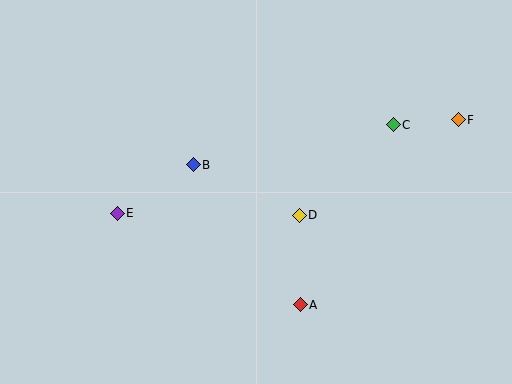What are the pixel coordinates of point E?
Point E is at (117, 213).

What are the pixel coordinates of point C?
Point C is at (393, 125).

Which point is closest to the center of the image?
Point D at (299, 215) is closest to the center.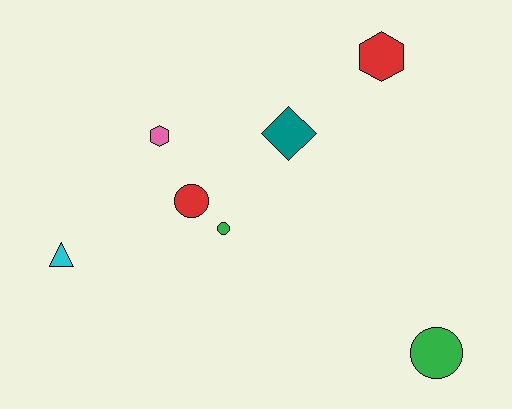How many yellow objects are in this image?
There are no yellow objects.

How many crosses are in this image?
There are no crosses.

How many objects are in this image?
There are 7 objects.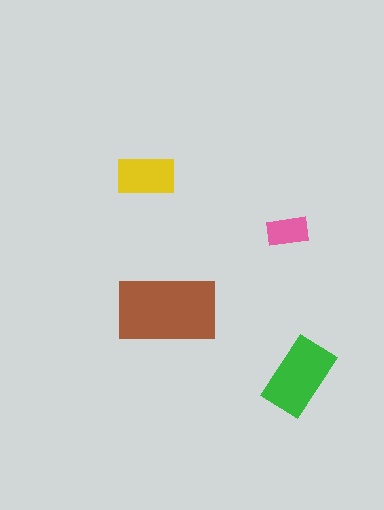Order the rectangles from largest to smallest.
the brown one, the green one, the yellow one, the pink one.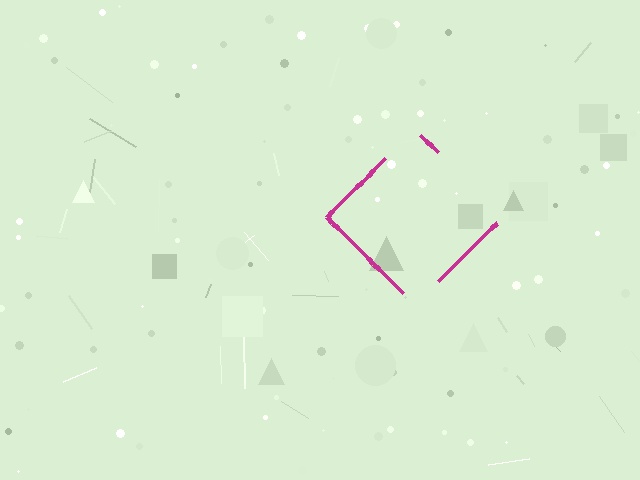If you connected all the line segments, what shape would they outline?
They would outline a diamond.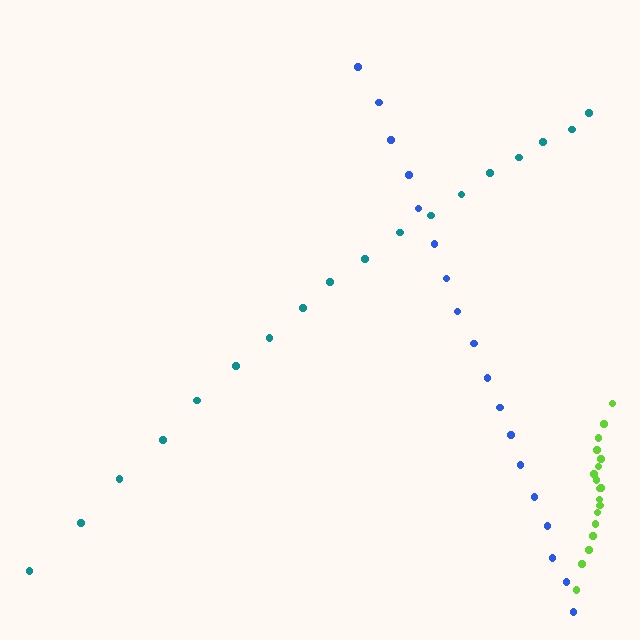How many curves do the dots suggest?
There are 3 distinct paths.